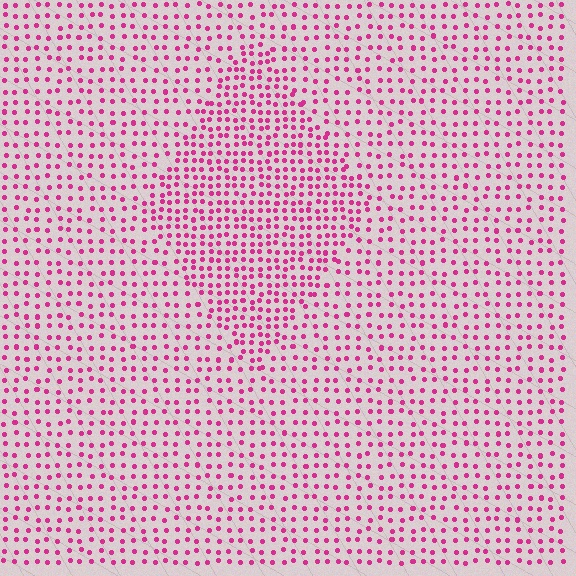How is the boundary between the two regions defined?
The boundary is defined by a change in element density (approximately 1.7x ratio). All elements are the same color, size, and shape.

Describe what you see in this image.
The image contains small magenta elements arranged at two different densities. A diamond-shaped region is visible where the elements are more densely packed than the surrounding area.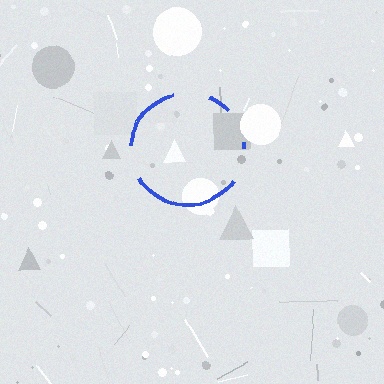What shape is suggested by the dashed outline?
The dashed outline suggests a circle.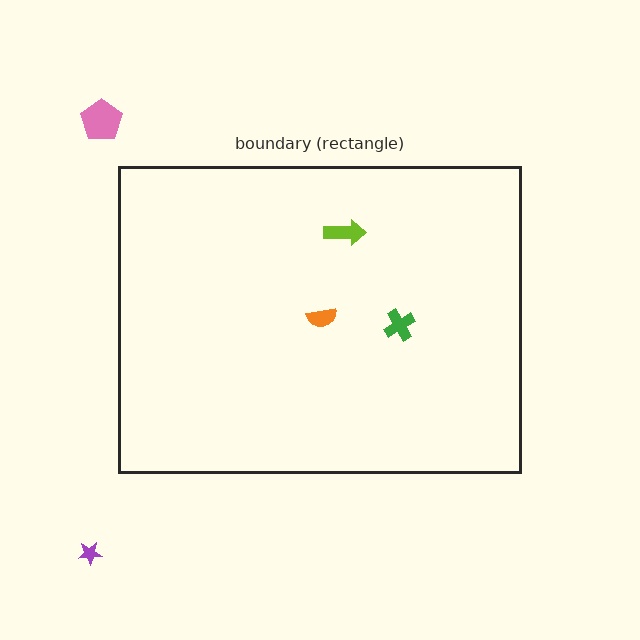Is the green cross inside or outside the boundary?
Inside.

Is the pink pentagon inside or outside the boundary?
Outside.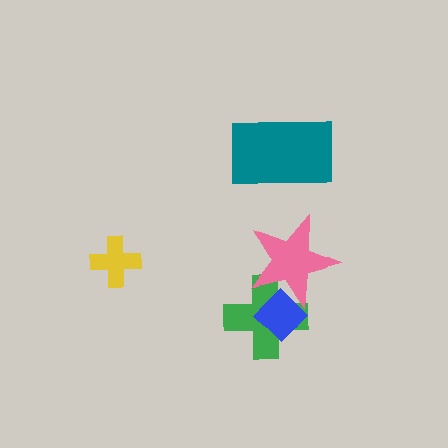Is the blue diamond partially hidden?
Yes, it is partially covered by another shape.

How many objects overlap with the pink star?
2 objects overlap with the pink star.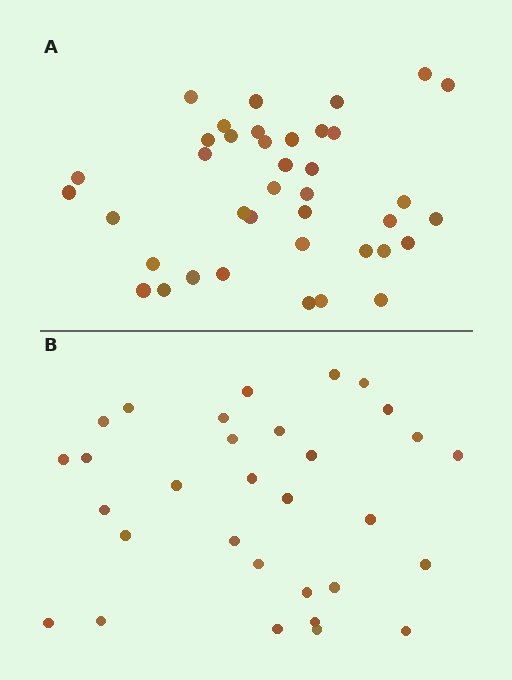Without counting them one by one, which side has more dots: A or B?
Region A (the top region) has more dots.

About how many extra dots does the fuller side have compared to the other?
Region A has roughly 8 or so more dots than region B.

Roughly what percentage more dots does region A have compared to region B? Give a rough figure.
About 25% more.